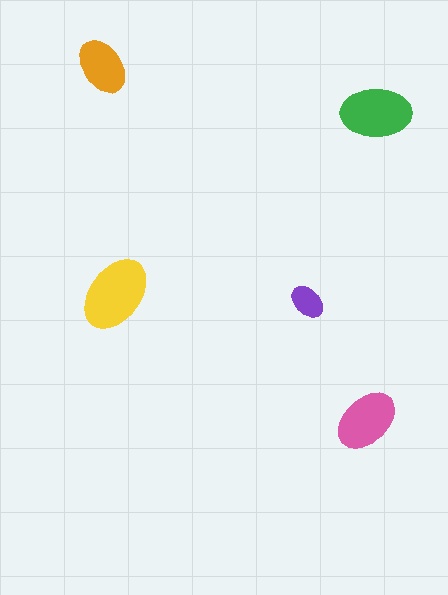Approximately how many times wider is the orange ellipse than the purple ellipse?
About 1.5 times wider.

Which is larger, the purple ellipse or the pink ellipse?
The pink one.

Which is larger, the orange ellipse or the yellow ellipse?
The yellow one.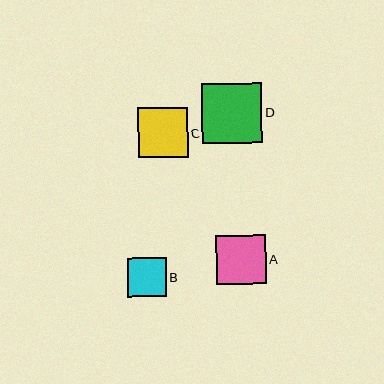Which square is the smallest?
Square B is the smallest with a size of approximately 39 pixels.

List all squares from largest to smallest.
From largest to smallest: D, C, A, B.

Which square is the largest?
Square D is the largest with a size of approximately 60 pixels.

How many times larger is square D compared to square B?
Square D is approximately 1.6 times the size of square B.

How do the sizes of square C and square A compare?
Square C and square A are approximately the same size.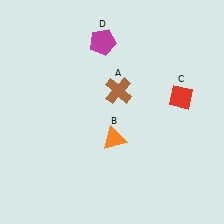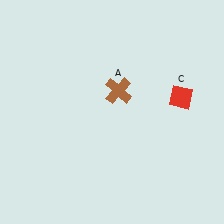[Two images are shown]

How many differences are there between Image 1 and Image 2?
There are 2 differences between the two images.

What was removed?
The orange triangle (B), the magenta pentagon (D) were removed in Image 2.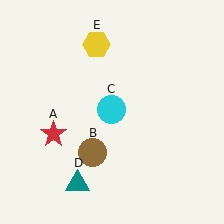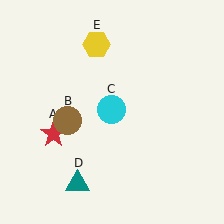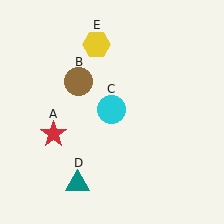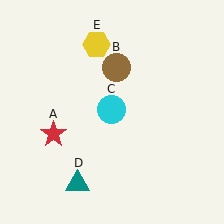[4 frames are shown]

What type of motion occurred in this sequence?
The brown circle (object B) rotated clockwise around the center of the scene.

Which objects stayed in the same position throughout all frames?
Red star (object A) and cyan circle (object C) and teal triangle (object D) and yellow hexagon (object E) remained stationary.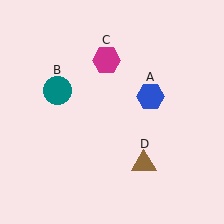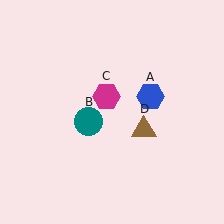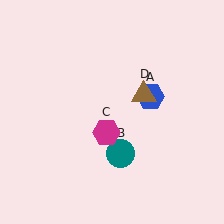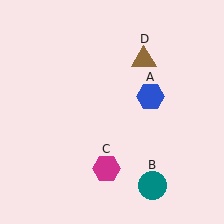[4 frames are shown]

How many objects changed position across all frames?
3 objects changed position: teal circle (object B), magenta hexagon (object C), brown triangle (object D).